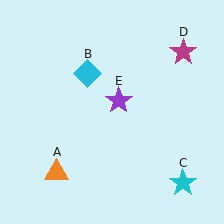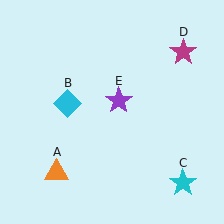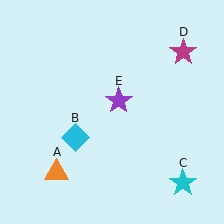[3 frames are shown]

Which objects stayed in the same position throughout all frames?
Orange triangle (object A) and cyan star (object C) and magenta star (object D) and purple star (object E) remained stationary.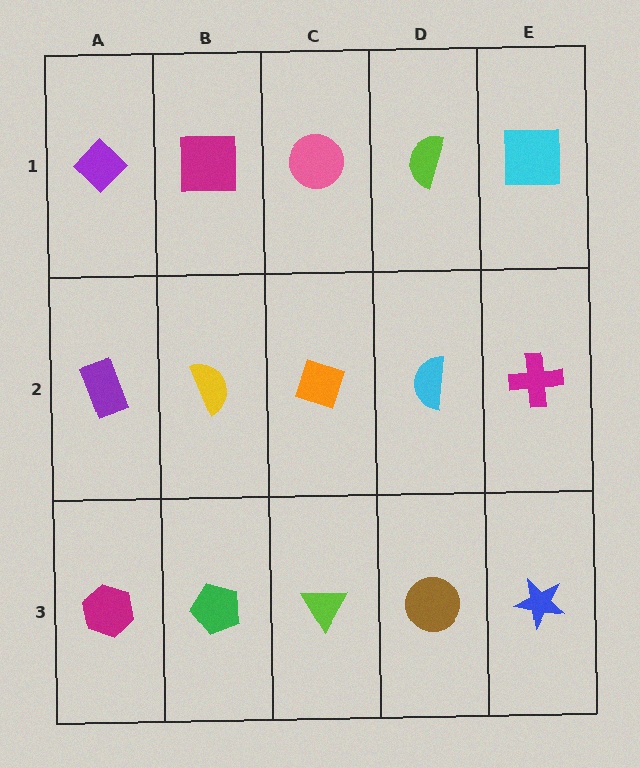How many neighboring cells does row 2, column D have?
4.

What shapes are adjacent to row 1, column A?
A purple rectangle (row 2, column A), a magenta square (row 1, column B).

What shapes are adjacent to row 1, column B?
A yellow semicircle (row 2, column B), a purple diamond (row 1, column A), a pink circle (row 1, column C).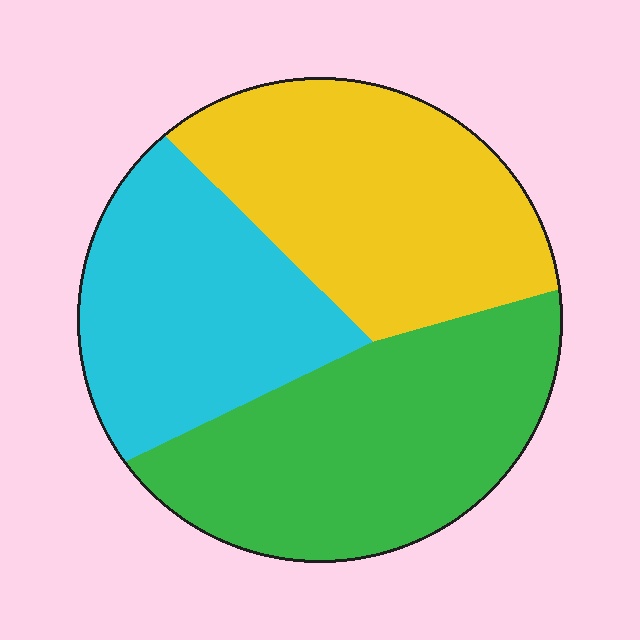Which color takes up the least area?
Cyan, at roughly 30%.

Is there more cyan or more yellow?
Yellow.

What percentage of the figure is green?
Green covers around 35% of the figure.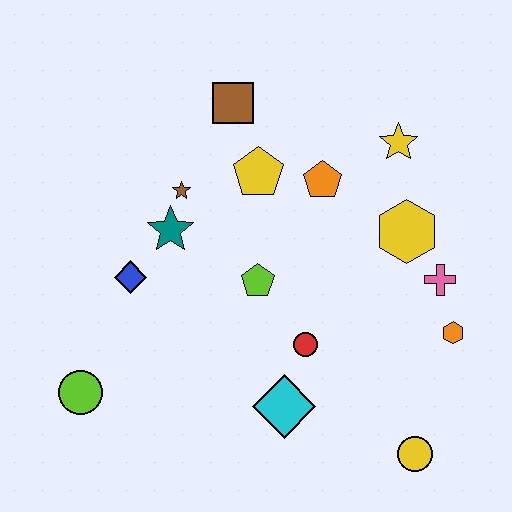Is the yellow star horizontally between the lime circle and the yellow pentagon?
No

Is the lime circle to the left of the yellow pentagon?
Yes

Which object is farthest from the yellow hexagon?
The lime circle is farthest from the yellow hexagon.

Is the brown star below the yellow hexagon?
No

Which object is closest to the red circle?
The cyan diamond is closest to the red circle.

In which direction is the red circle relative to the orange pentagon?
The red circle is below the orange pentagon.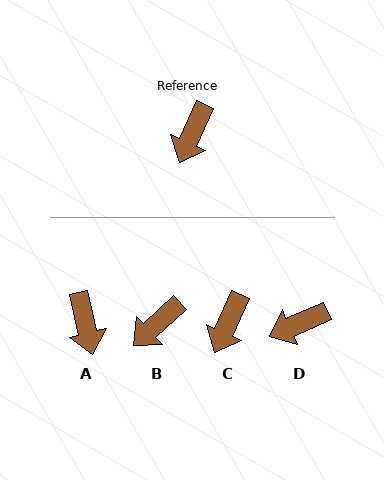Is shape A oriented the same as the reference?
No, it is off by about 37 degrees.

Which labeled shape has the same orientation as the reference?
C.